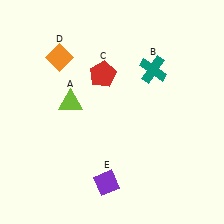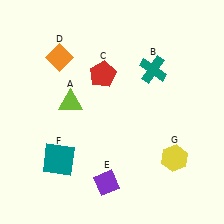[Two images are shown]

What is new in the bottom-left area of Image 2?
A teal square (F) was added in the bottom-left area of Image 2.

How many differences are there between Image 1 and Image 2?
There are 2 differences between the two images.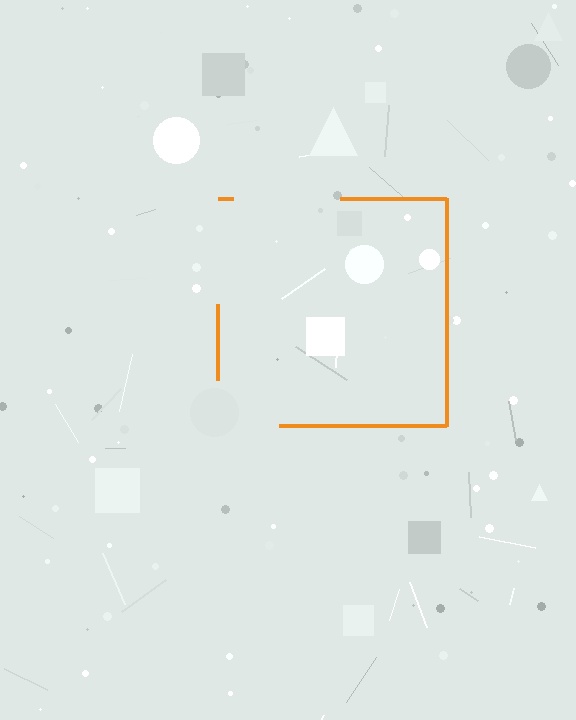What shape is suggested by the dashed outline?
The dashed outline suggests a square.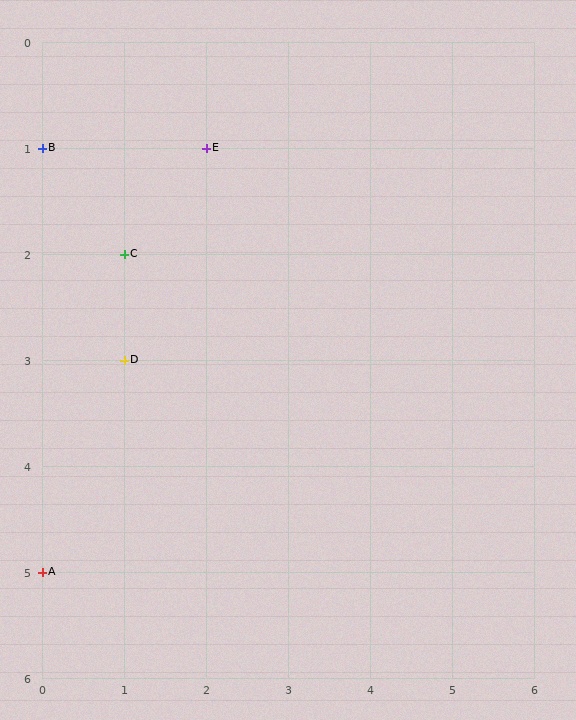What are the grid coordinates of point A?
Point A is at grid coordinates (0, 5).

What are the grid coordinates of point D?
Point D is at grid coordinates (1, 3).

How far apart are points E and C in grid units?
Points E and C are 1 column and 1 row apart (about 1.4 grid units diagonally).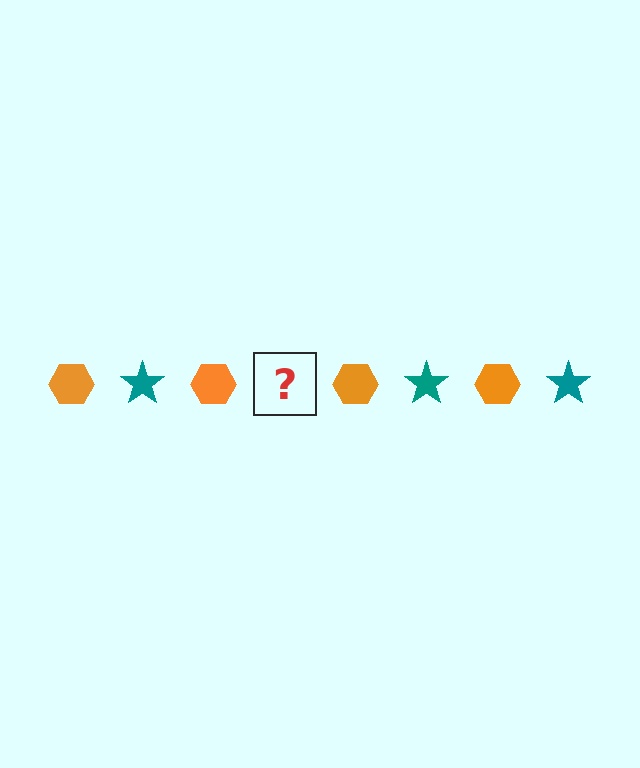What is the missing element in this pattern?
The missing element is a teal star.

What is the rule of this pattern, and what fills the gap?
The rule is that the pattern alternates between orange hexagon and teal star. The gap should be filled with a teal star.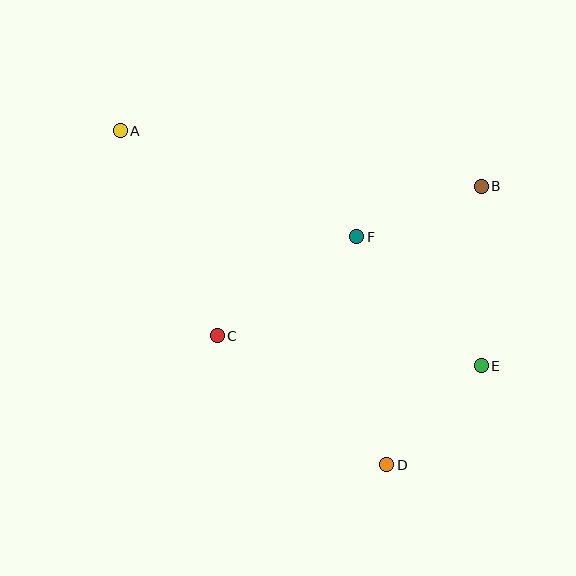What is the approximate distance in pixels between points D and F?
The distance between D and F is approximately 230 pixels.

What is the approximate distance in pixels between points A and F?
The distance between A and F is approximately 259 pixels.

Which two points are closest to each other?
Points B and F are closest to each other.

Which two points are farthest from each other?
Points A and E are farthest from each other.